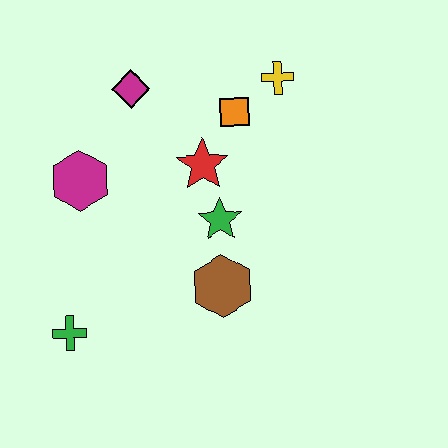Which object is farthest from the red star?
The green cross is farthest from the red star.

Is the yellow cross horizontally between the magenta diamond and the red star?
No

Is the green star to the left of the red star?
No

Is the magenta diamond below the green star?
No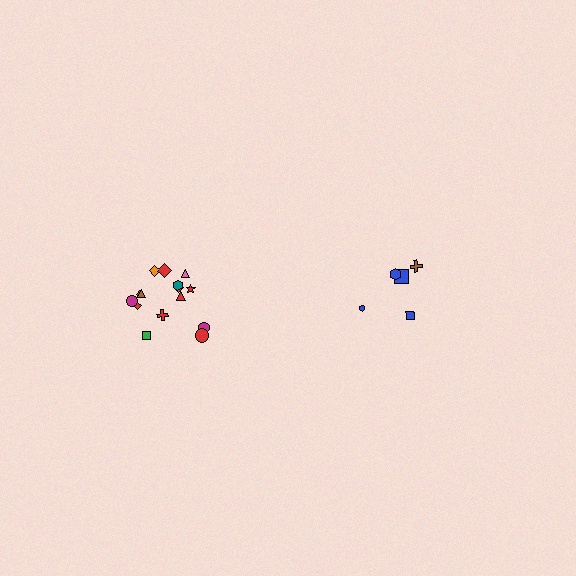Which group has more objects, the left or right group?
The left group.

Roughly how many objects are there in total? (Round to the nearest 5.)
Roughly 20 objects in total.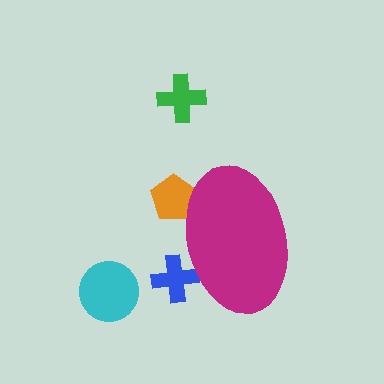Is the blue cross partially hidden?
Yes, the blue cross is partially hidden behind the magenta ellipse.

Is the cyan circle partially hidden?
No, the cyan circle is fully visible.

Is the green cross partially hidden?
No, the green cross is fully visible.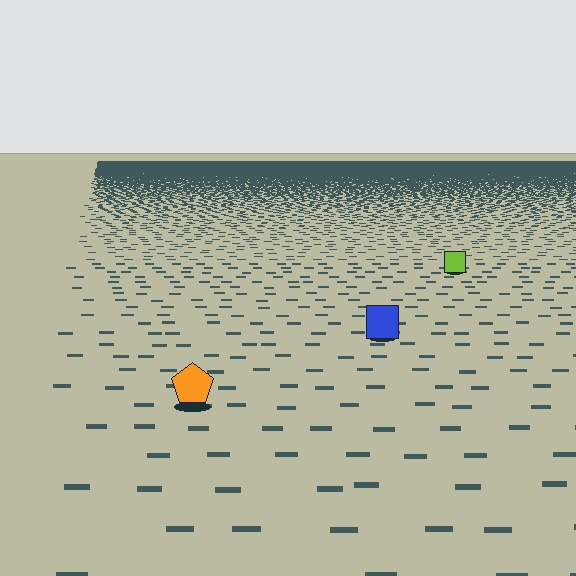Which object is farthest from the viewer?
The lime square is farthest from the viewer. It appears smaller and the ground texture around it is denser.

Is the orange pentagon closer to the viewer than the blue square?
Yes. The orange pentagon is closer — you can tell from the texture gradient: the ground texture is coarser near it.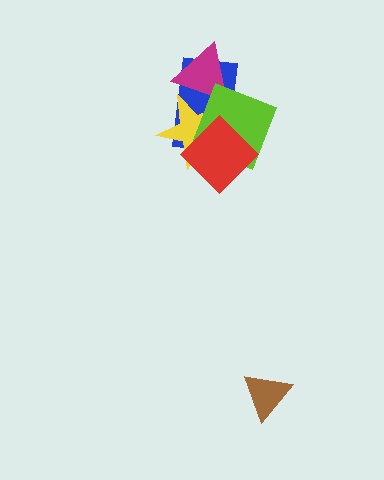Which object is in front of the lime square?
The red diamond is in front of the lime square.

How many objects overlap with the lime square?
4 objects overlap with the lime square.